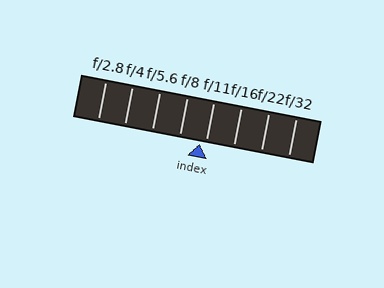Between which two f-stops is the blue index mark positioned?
The index mark is between f/8 and f/11.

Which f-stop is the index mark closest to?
The index mark is closest to f/11.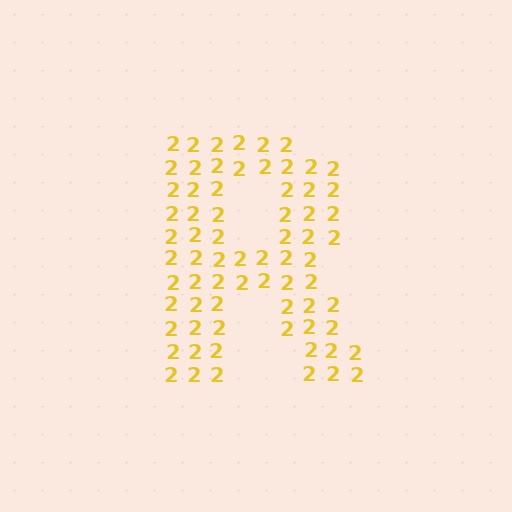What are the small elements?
The small elements are digit 2's.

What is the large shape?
The large shape is the letter R.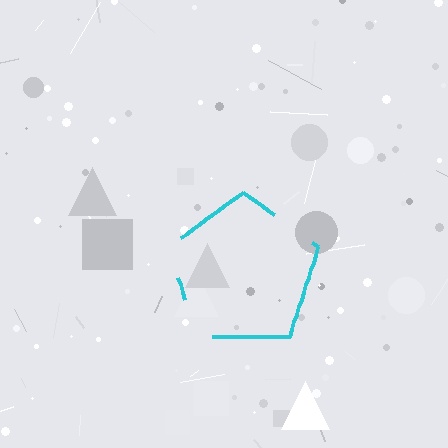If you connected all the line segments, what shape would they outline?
They would outline a pentagon.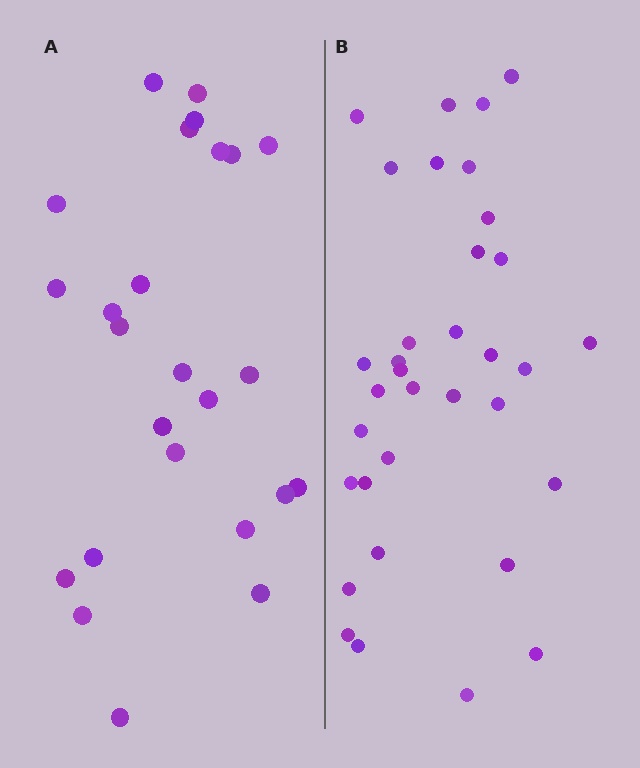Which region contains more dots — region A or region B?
Region B (the right region) has more dots.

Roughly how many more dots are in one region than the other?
Region B has roughly 8 or so more dots than region A.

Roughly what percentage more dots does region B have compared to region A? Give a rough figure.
About 35% more.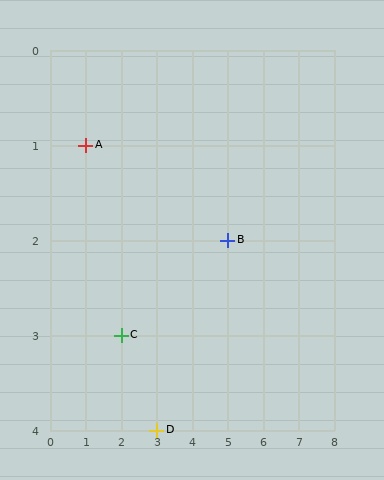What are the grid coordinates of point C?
Point C is at grid coordinates (2, 3).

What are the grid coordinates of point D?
Point D is at grid coordinates (3, 4).